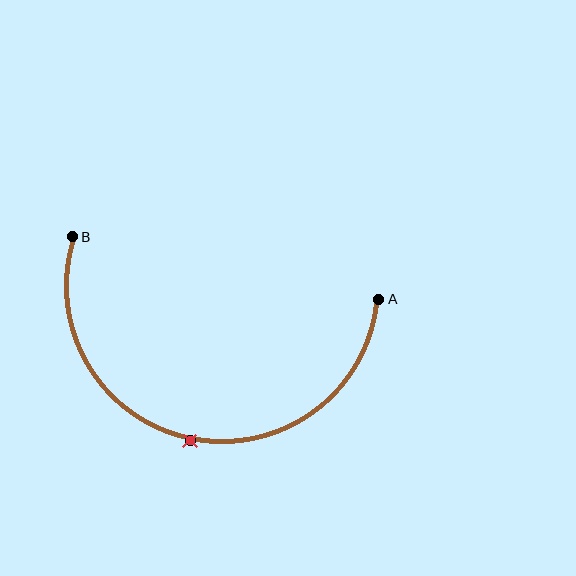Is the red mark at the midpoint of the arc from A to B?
Yes. The red mark lies on the arc at equal arc-length from both A and B — it is the arc midpoint.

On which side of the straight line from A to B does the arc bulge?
The arc bulges below the straight line connecting A and B.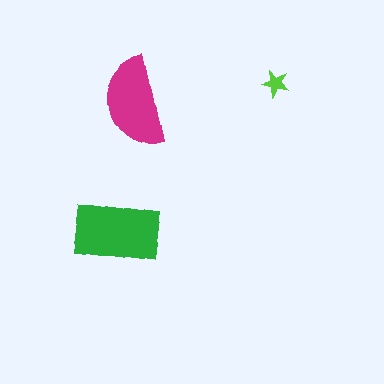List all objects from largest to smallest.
The green rectangle, the magenta semicircle, the lime star.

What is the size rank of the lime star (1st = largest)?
3rd.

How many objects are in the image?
There are 3 objects in the image.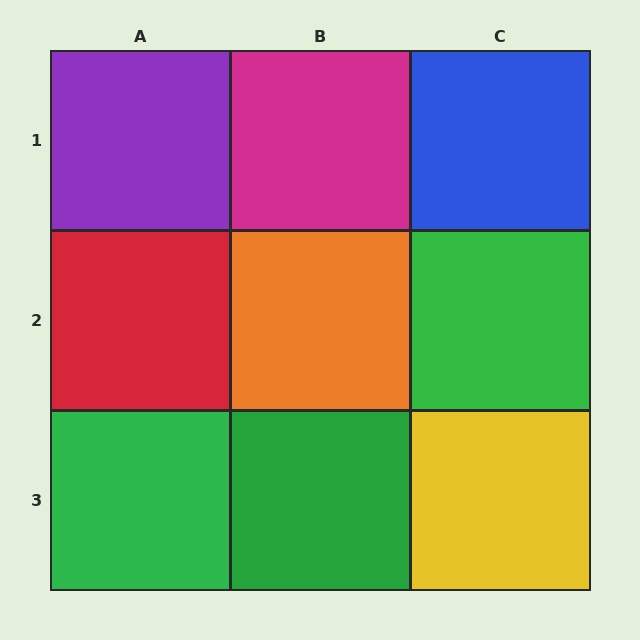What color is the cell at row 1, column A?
Purple.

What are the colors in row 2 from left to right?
Red, orange, green.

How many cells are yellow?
1 cell is yellow.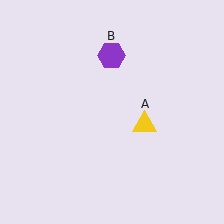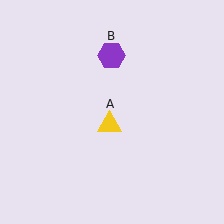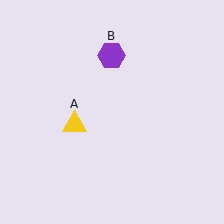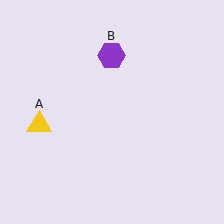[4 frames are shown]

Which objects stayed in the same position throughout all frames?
Purple hexagon (object B) remained stationary.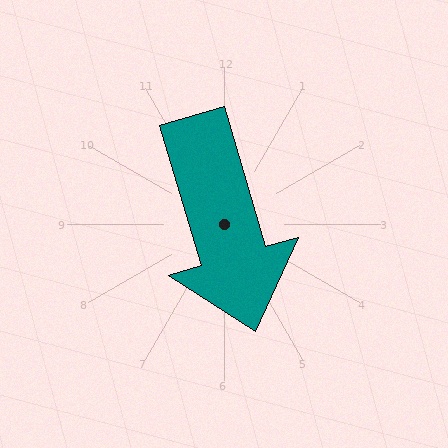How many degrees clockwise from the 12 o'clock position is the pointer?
Approximately 164 degrees.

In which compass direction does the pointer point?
South.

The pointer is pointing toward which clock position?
Roughly 5 o'clock.